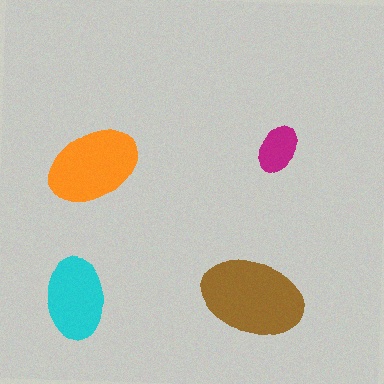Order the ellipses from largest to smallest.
the brown one, the orange one, the cyan one, the magenta one.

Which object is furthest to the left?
The cyan ellipse is leftmost.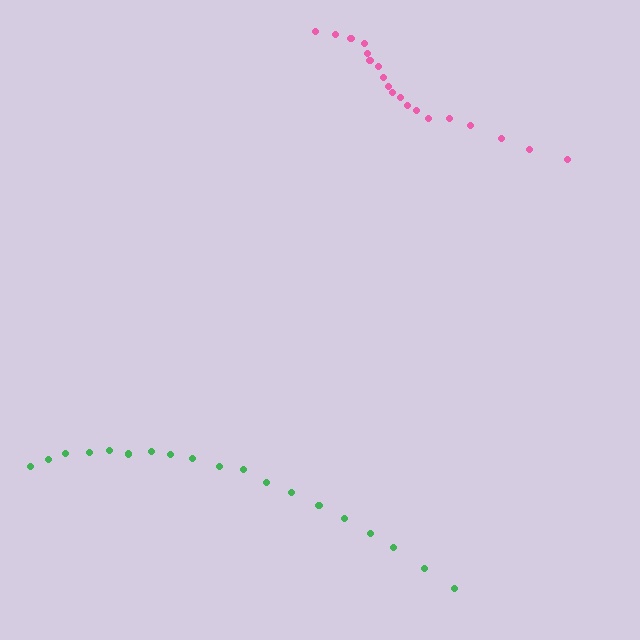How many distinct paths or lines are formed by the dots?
There are 2 distinct paths.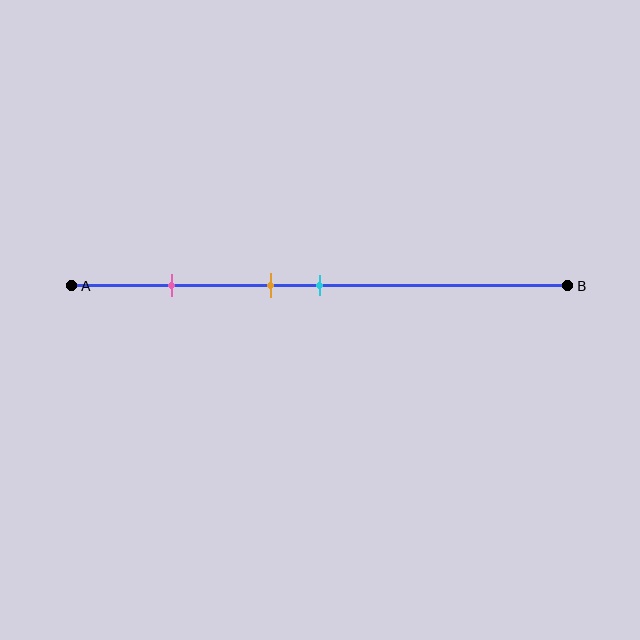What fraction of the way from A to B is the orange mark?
The orange mark is approximately 40% (0.4) of the way from A to B.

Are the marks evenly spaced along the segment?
No, the marks are not evenly spaced.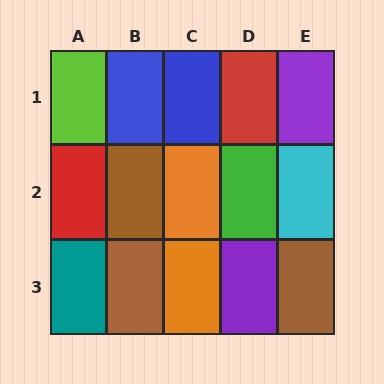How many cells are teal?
1 cell is teal.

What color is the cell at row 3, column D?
Purple.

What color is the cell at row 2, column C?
Orange.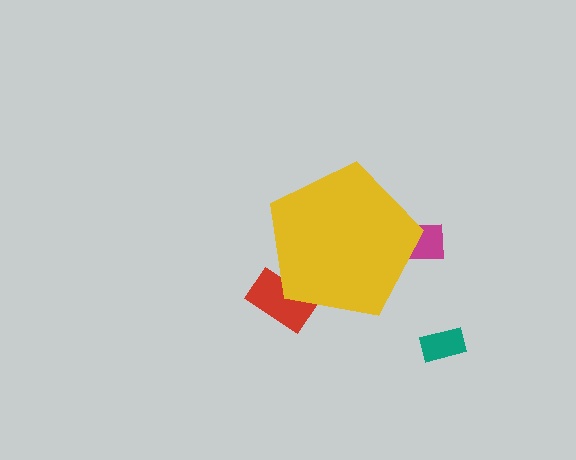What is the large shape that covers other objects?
A yellow pentagon.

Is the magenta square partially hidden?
Yes, the magenta square is partially hidden behind the yellow pentagon.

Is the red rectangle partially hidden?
Yes, the red rectangle is partially hidden behind the yellow pentagon.